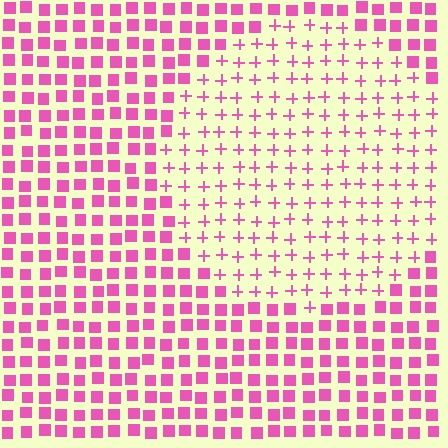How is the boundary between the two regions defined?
The boundary is defined by a change in element shape: plus signs inside vs. squares outside. All elements share the same color and spacing.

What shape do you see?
I see a circle.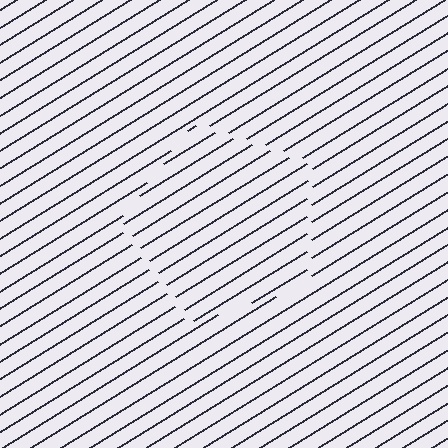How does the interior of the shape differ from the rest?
The interior of the shape contains the same grating, shifted by half a period — the contour is defined by the phase discontinuity where line-ends from the inner and outer gratings abut.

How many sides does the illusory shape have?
5 sides — the line-ends trace a pentagon.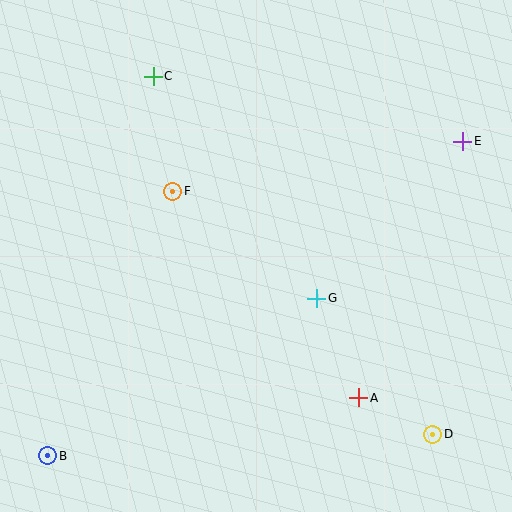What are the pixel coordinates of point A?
Point A is at (359, 398).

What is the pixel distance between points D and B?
The distance between D and B is 386 pixels.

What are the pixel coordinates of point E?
Point E is at (462, 141).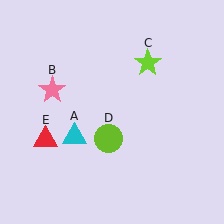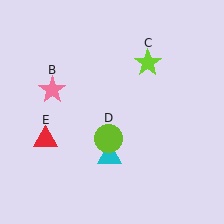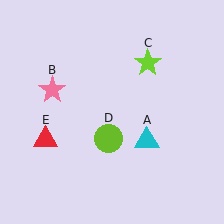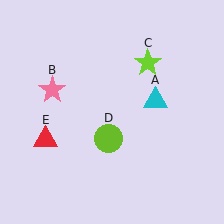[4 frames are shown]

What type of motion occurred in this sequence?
The cyan triangle (object A) rotated counterclockwise around the center of the scene.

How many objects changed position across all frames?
1 object changed position: cyan triangle (object A).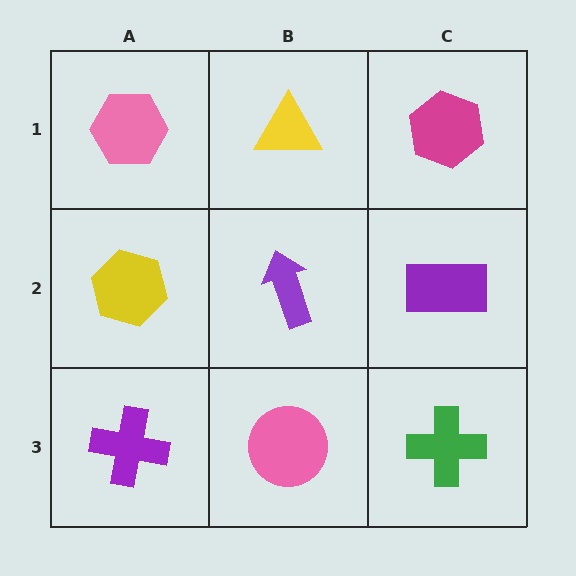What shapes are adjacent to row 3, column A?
A yellow hexagon (row 2, column A), a pink circle (row 3, column B).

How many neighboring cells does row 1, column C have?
2.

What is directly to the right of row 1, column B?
A magenta hexagon.